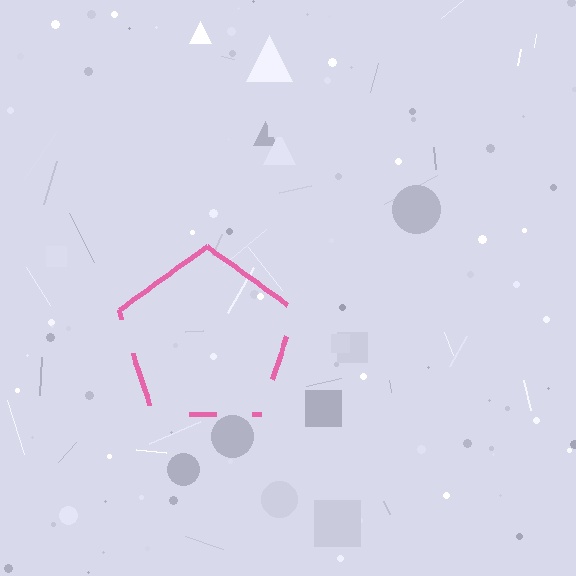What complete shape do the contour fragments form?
The contour fragments form a pentagon.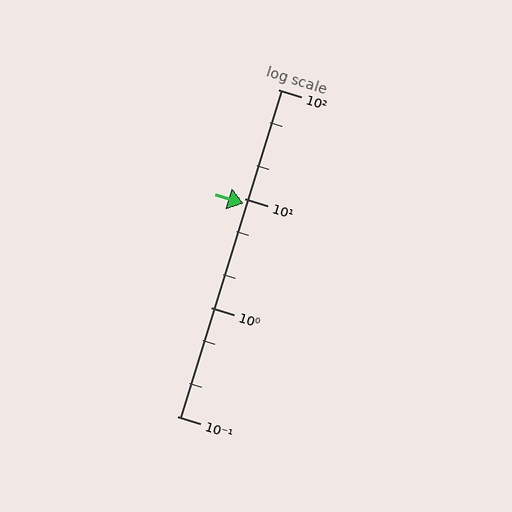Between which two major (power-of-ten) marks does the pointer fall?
The pointer is between 1 and 10.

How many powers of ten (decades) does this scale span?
The scale spans 3 decades, from 0.1 to 100.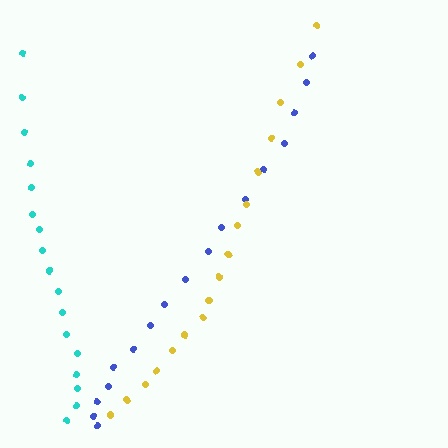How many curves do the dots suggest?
There are 3 distinct paths.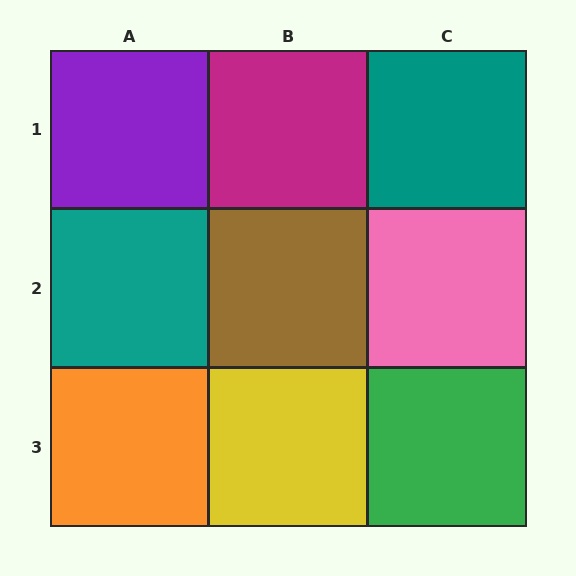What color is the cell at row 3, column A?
Orange.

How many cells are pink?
1 cell is pink.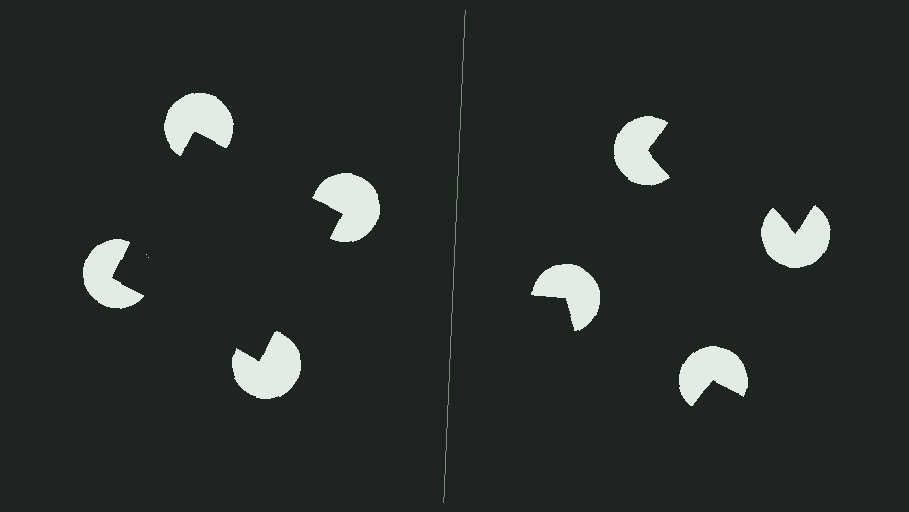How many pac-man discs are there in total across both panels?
8 — 4 on each side.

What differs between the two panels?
The pac-man discs are positioned identically on both sides; only the wedge orientations differ. On the left they align to a square; on the right they are misaligned.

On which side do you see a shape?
An illusory square appears on the left side. On the right side the wedge cuts are rotated, so no coherent shape forms.